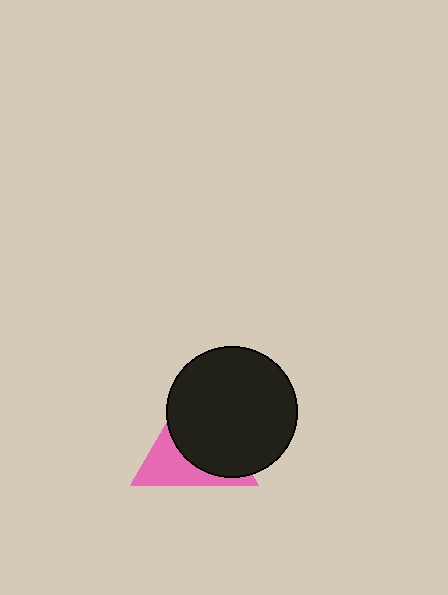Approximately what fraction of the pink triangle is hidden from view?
Roughly 62% of the pink triangle is hidden behind the black circle.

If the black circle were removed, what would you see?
You would see the complete pink triangle.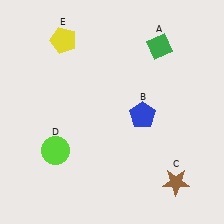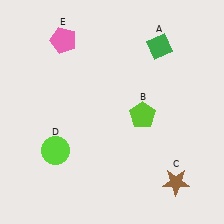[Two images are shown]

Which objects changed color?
B changed from blue to lime. E changed from yellow to pink.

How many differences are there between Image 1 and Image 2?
There are 2 differences between the two images.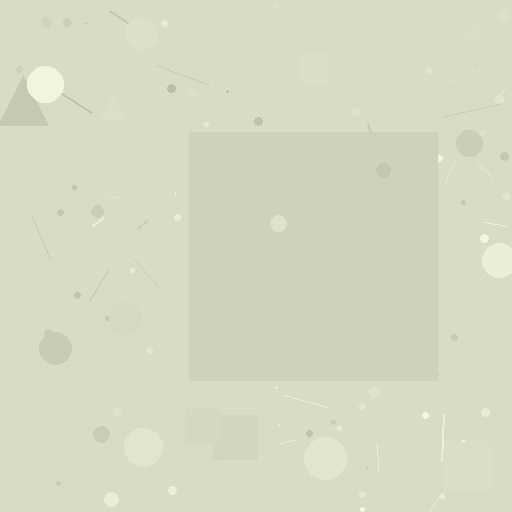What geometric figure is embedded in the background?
A square is embedded in the background.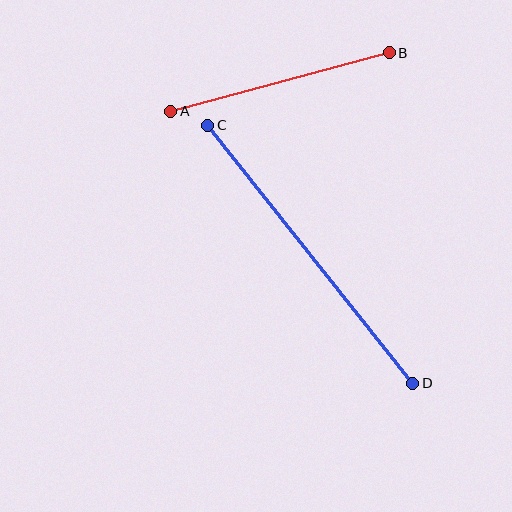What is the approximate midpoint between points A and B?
The midpoint is at approximately (280, 82) pixels.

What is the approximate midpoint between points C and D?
The midpoint is at approximately (310, 254) pixels.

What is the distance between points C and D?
The distance is approximately 329 pixels.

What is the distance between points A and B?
The distance is approximately 226 pixels.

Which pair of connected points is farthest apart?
Points C and D are farthest apart.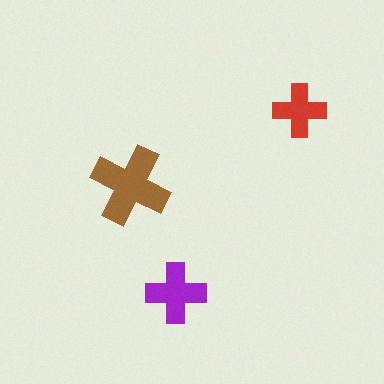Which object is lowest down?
The purple cross is bottommost.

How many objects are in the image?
There are 3 objects in the image.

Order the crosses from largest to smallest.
the brown one, the purple one, the red one.